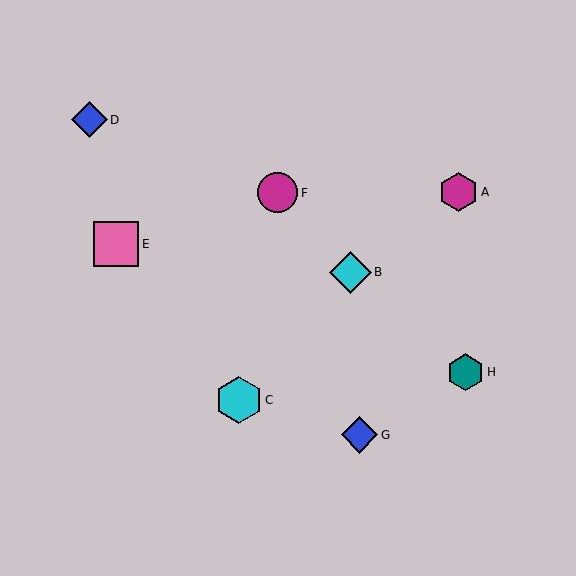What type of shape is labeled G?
Shape G is a blue diamond.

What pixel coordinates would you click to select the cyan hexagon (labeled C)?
Click at (239, 400) to select the cyan hexagon C.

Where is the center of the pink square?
The center of the pink square is at (116, 244).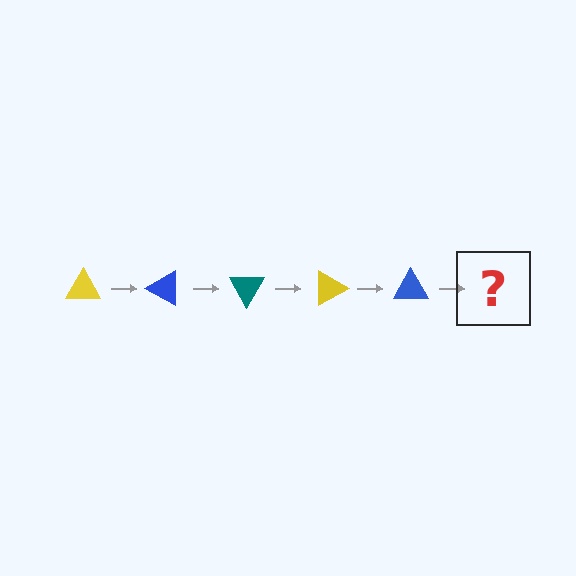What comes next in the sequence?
The next element should be a teal triangle, rotated 150 degrees from the start.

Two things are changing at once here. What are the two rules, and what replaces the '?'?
The two rules are that it rotates 30 degrees each step and the color cycles through yellow, blue, and teal. The '?' should be a teal triangle, rotated 150 degrees from the start.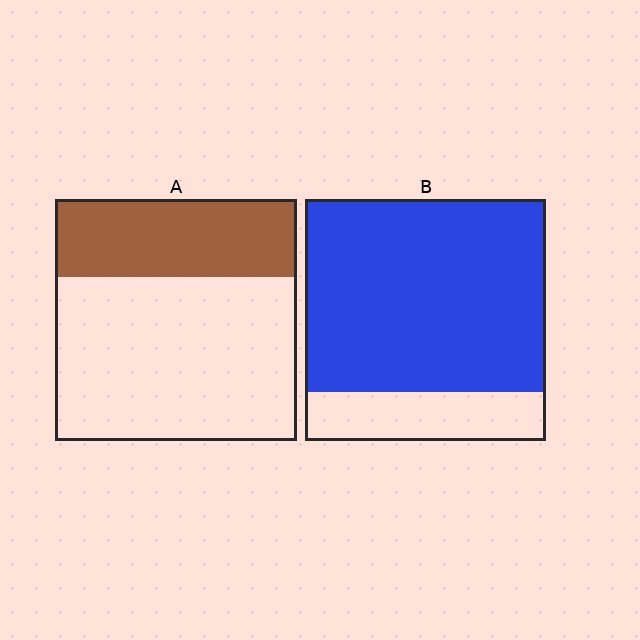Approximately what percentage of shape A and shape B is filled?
A is approximately 30% and B is approximately 80%.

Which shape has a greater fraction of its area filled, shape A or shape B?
Shape B.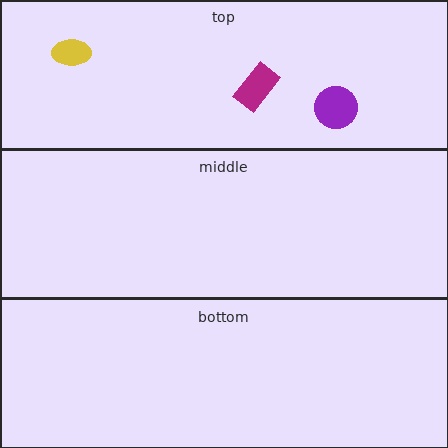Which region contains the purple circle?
The top region.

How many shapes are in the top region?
3.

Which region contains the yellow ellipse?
The top region.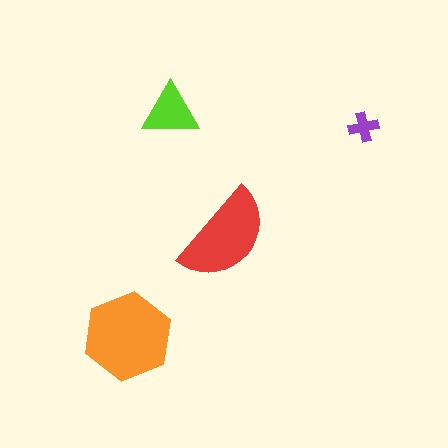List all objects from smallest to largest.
The purple cross, the lime triangle, the red semicircle, the orange hexagon.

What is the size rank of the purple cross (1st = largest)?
4th.